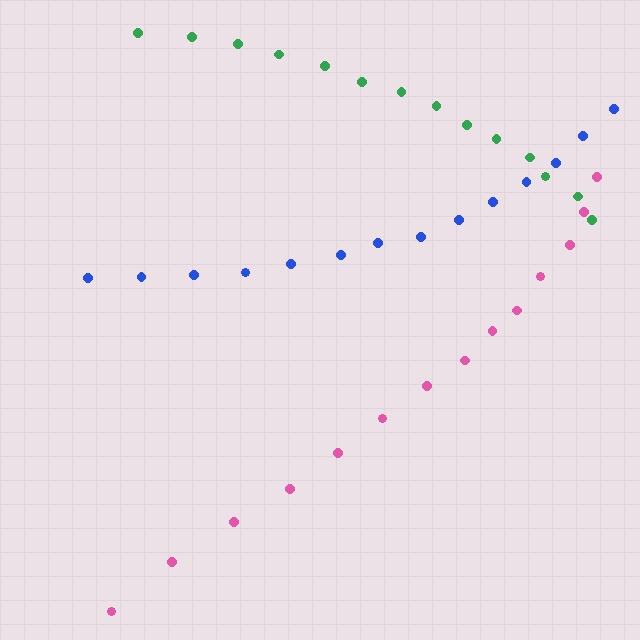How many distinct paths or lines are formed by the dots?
There are 3 distinct paths.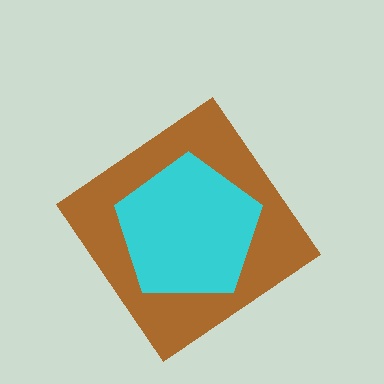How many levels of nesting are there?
2.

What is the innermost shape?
The cyan pentagon.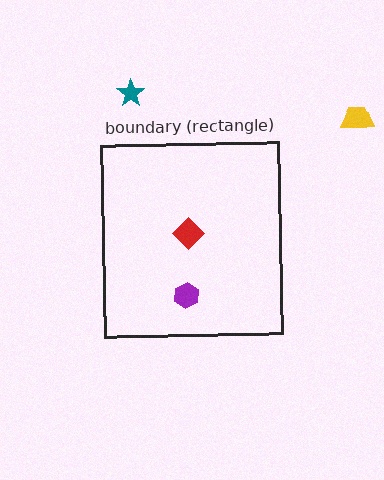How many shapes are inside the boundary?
2 inside, 2 outside.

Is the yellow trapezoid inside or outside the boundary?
Outside.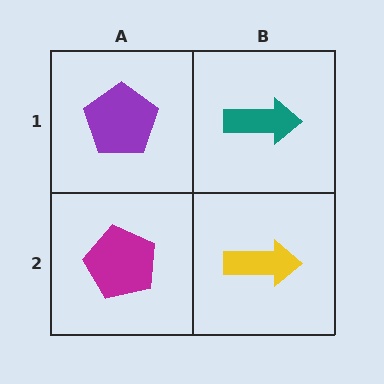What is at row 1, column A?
A purple pentagon.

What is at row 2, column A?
A magenta pentagon.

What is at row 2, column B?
A yellow arrow.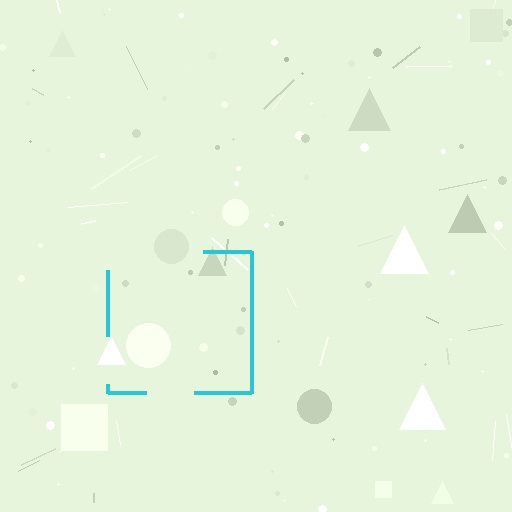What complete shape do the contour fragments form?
The contour fragments form a square.